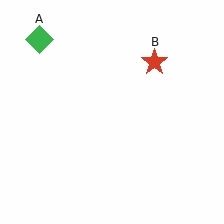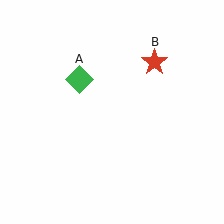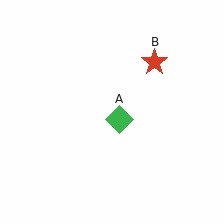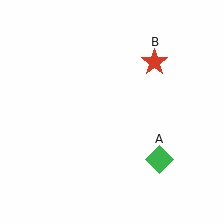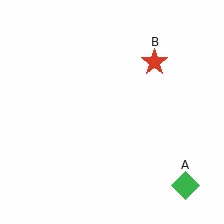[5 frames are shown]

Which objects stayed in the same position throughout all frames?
Red star (object B) remained stationary.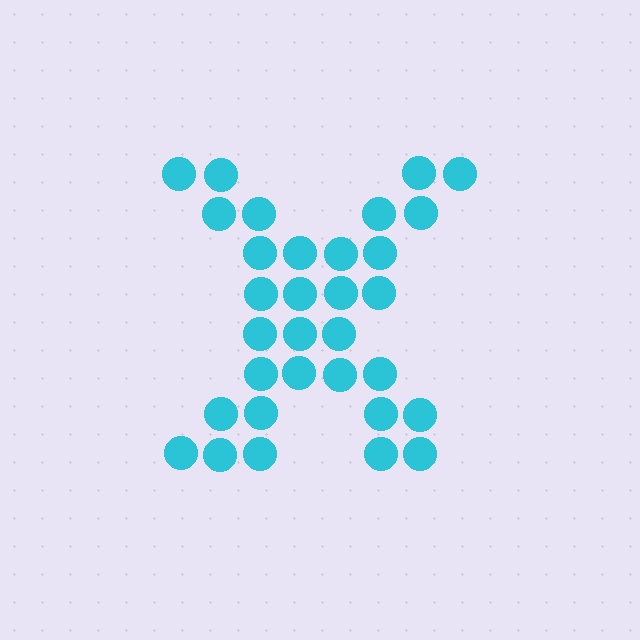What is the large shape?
The large shape is the letter X.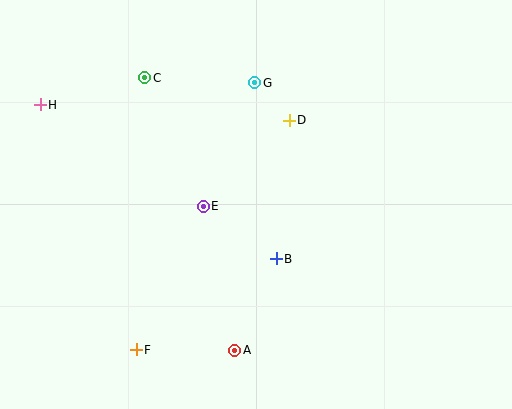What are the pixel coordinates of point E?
Point E is at (203, 206).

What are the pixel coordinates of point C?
Point C is at (145, 78).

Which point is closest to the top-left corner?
Point H is closest to the top-left corner.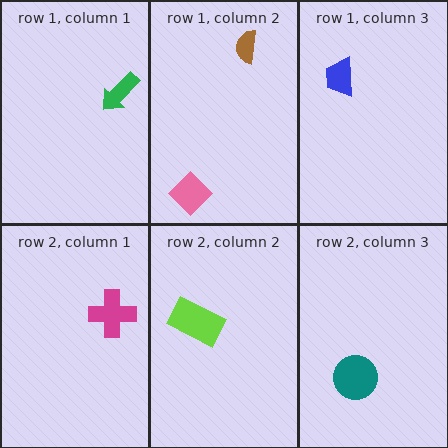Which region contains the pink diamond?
The row 1, column 2 region.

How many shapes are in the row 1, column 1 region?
1.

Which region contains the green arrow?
The row 1, column 1 region.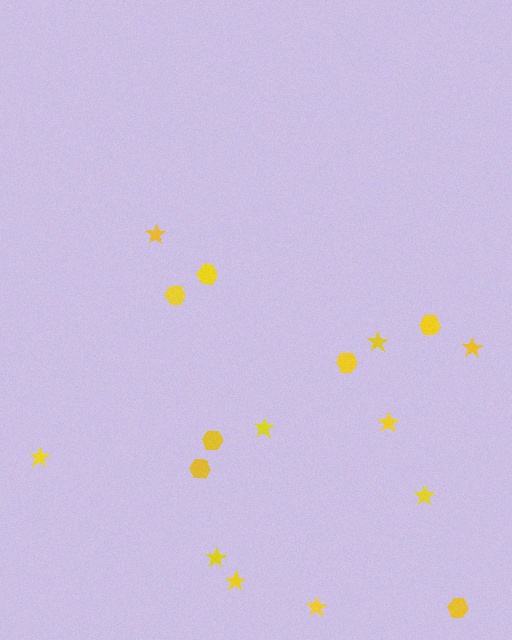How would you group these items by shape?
There are 2 groups: one group of stars (10) and one group of hexagons (7).